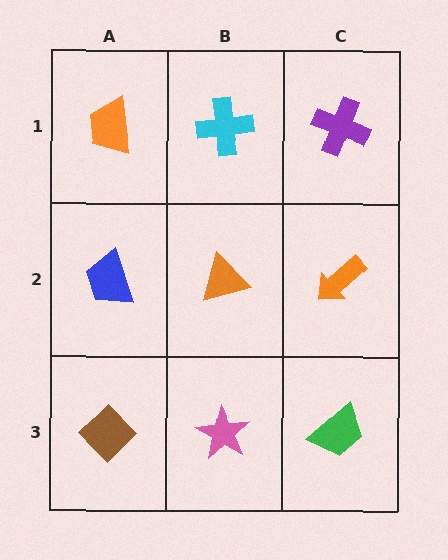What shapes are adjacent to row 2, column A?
An orange trapezoid (row 1, column A), a brown diamond (row 3, column A), an orange triangle (row 2, column B).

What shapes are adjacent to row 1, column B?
An orange triangle (row 2, column B), an orange trapezoid (row 1, column A), a purple cross (row 1, column C).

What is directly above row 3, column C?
An orange arrow.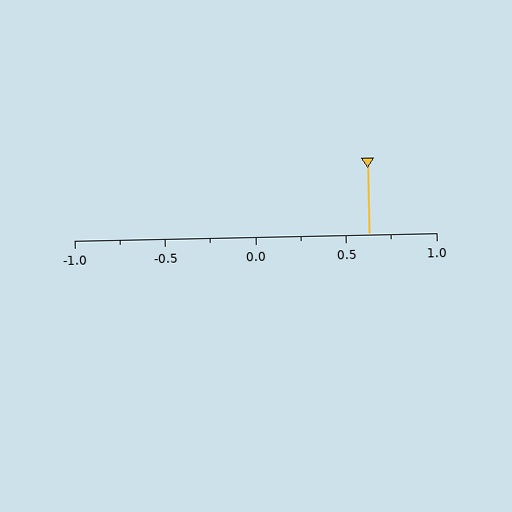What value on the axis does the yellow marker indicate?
The marker indicates approximately 0.62.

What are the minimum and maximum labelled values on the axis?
The axis runs from -1.0 to 1.0.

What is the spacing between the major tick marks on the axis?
The major ticks are spaced 0.5 apart.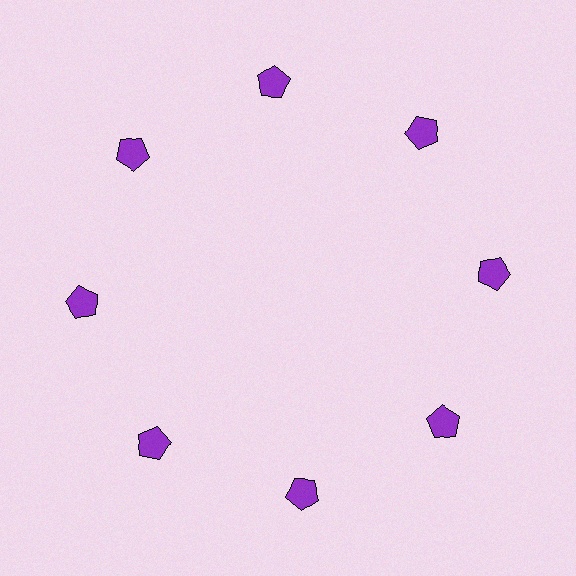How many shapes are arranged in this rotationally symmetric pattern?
There are 8 shapes, arranged in 8 groups of 1.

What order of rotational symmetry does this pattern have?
This pattern has 8-fold rotational symmetry.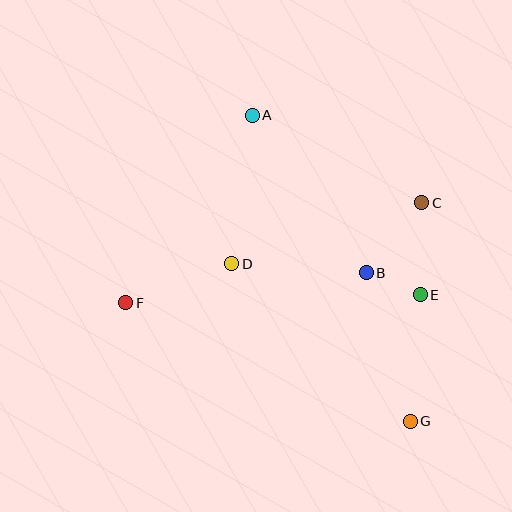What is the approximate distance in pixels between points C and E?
The distance between C and E is approximately 92 pixels.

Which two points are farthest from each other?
Points A and G are farthest from each other.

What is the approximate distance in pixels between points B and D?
The distance between B and D is approximately 135 pixels.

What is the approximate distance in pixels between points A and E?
The distance between A and E is approximately 246 pixels.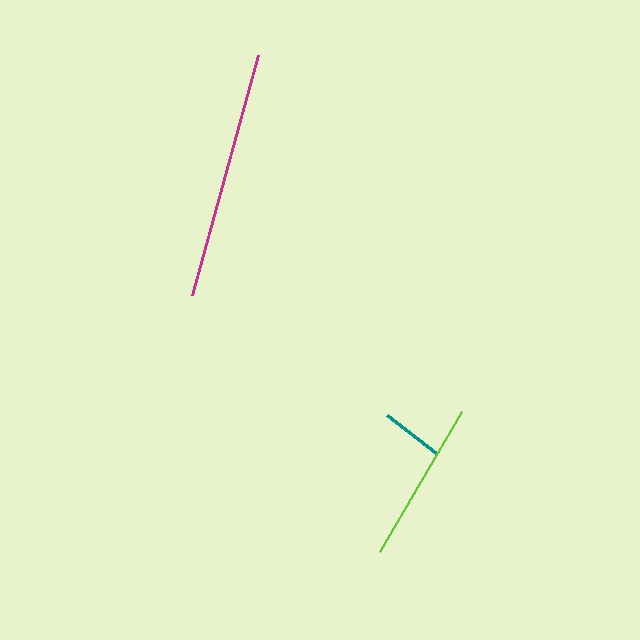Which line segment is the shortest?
The teal line is the shortest at approximately 62 pixels.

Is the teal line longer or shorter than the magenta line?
The magenta line is longer than the teal line.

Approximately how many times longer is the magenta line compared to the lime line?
The magenta line is approximately 1.5 times the length of the lime line.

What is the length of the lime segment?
The lime segment is approximately 162 pixels long.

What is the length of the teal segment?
The teal segment is approximately 62 pixels long.